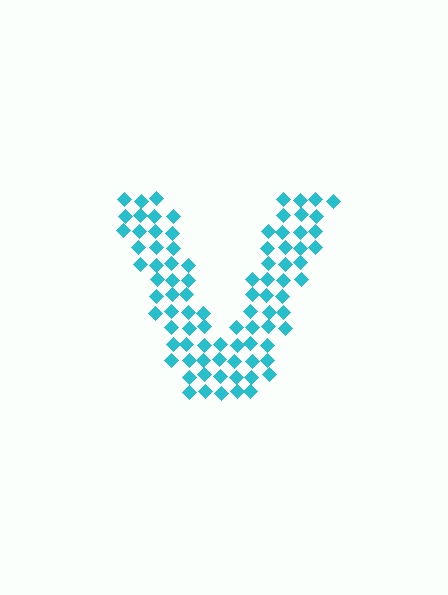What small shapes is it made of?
It is made of small diamonds.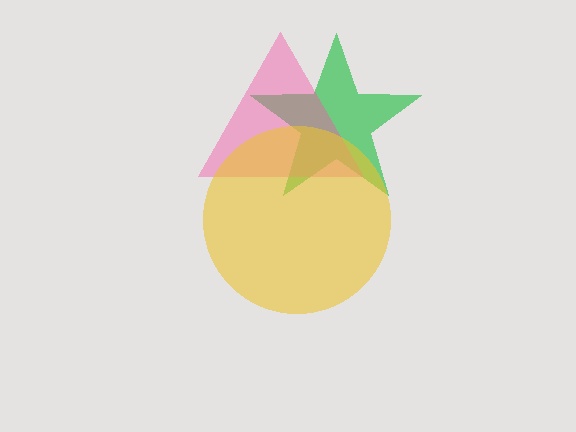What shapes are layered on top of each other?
The layered shapes are: a green star, a pink triangle, a yellow circle.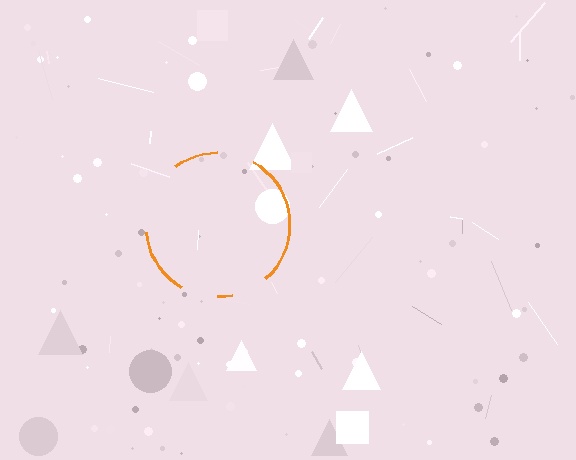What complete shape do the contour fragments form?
The contour fragments form a circle.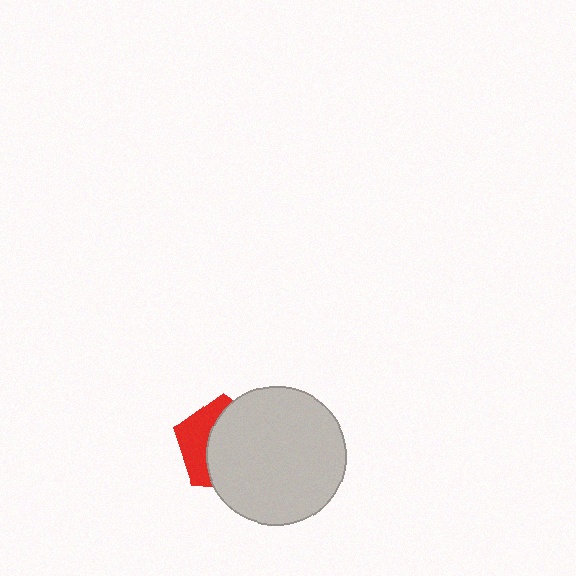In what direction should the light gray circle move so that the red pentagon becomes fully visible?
The light gray circle should move right. That is the shortest direction to clear the overlap and leave the red pentagon fully visible.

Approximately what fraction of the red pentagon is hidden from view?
Roughly 64% of the red pentagon is hidden behind the light gray circle.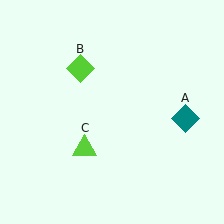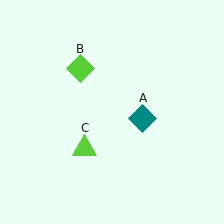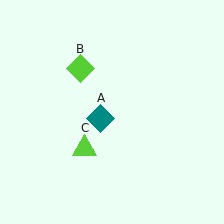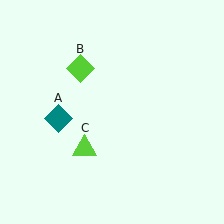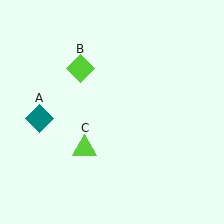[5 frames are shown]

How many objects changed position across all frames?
1 object changed position: teal diamond (object A).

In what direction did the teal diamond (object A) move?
The teal diamond (object A) moved left.